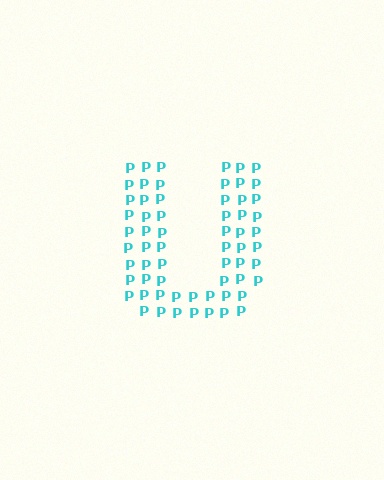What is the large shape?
The large shape is the letter U.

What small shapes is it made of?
It is made of small letter P's.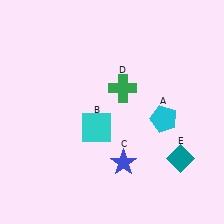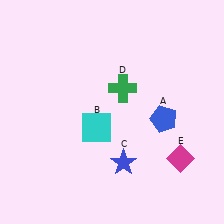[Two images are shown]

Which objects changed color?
A changed from cyan to blue. E changed from teal to magenta.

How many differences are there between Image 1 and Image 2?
There are 2 differences between the two images.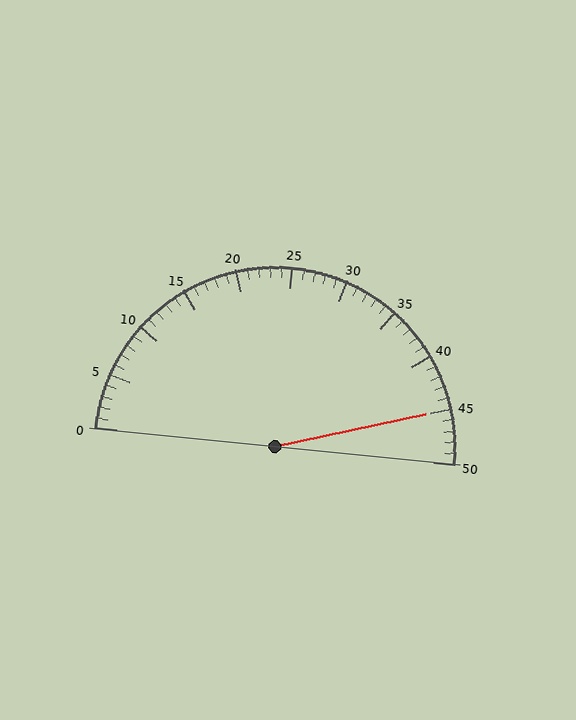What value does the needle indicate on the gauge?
The needle indicates approximately 45.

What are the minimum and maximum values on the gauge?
The gauge ranges from 0 to 50.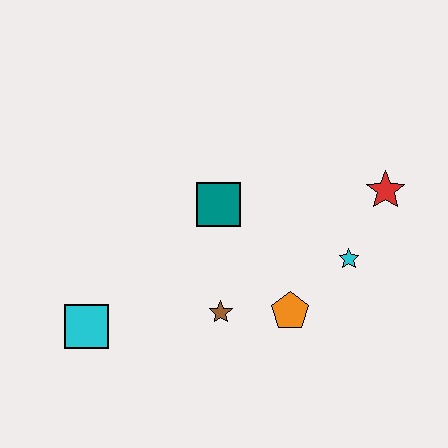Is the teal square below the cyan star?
No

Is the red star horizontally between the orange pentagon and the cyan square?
No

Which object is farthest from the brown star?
The red star is farthest from the brown star.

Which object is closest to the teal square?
The brown star is closest to the teal square.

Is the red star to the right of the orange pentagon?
Yes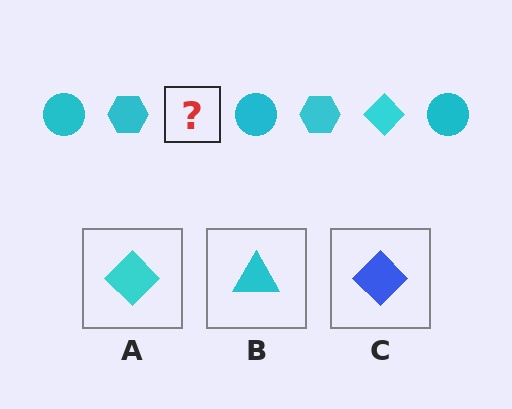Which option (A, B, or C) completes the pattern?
A.